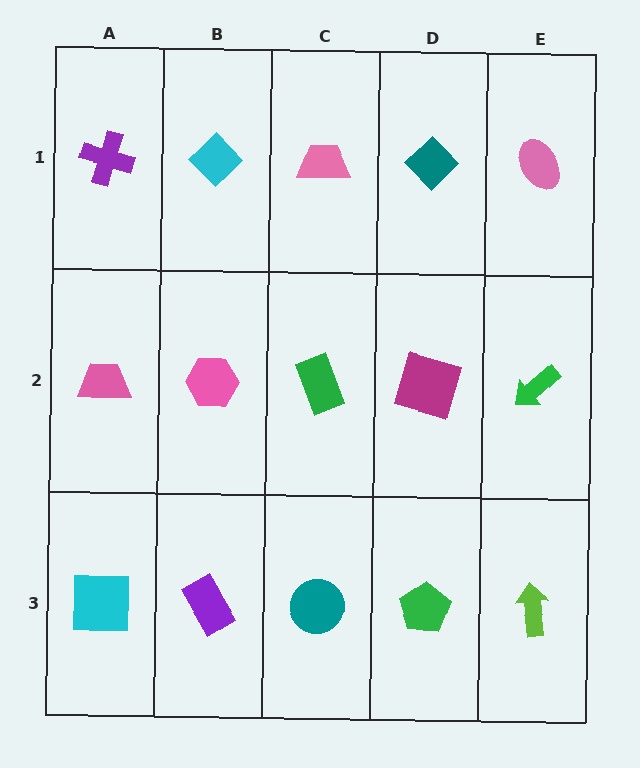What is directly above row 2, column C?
A pink trapezoid.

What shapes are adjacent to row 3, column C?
A green rectangle (row 2, column C), a purple rectangle (row 3, column B), a green pentagon (row 3, column D).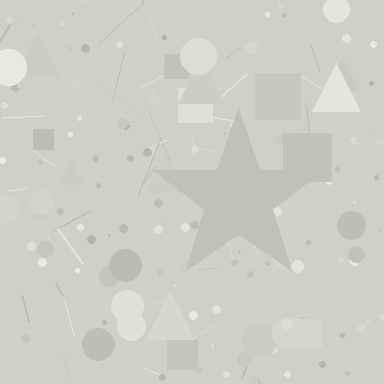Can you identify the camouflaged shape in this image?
The camouflaged shape is a star.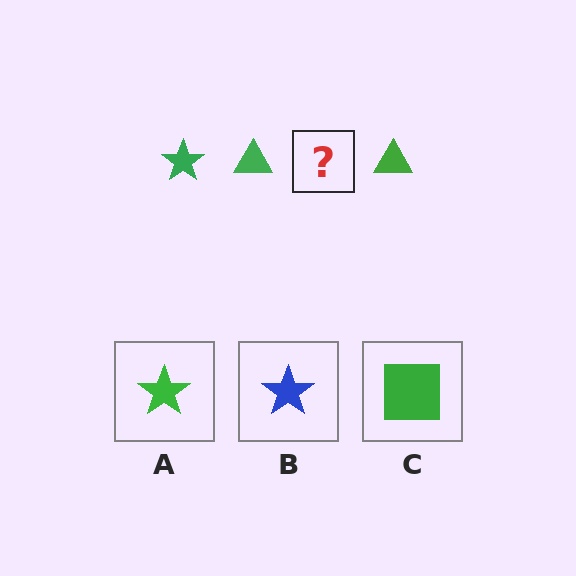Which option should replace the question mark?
Option A.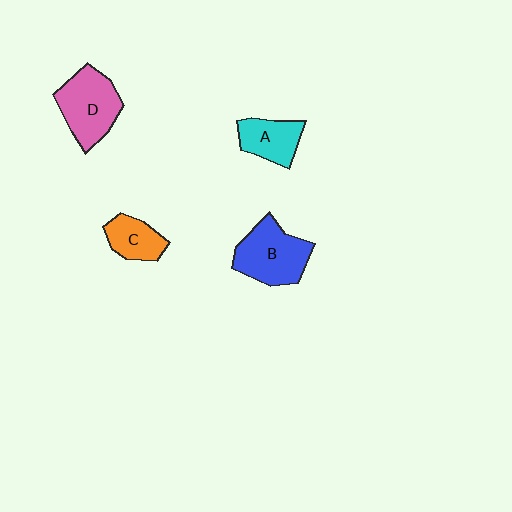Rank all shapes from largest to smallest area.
From largest to smallest: B (blue), D (pink), A (cyan), C (orange).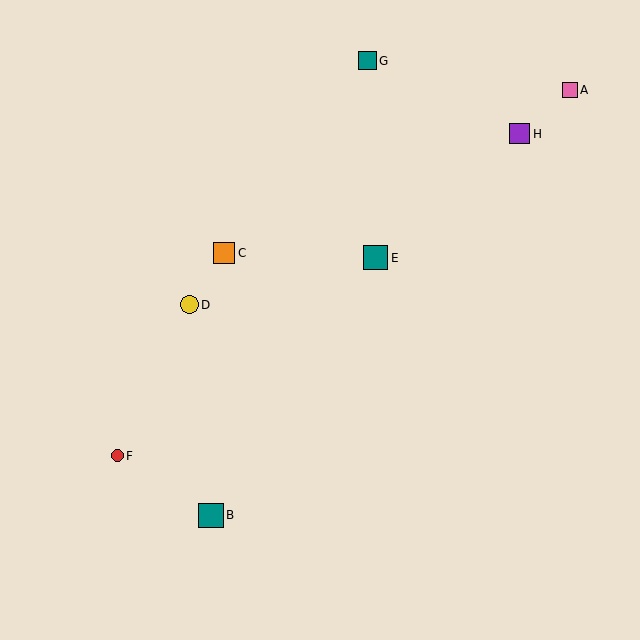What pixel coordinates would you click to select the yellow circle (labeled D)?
Click at (189, 305) to select the yellow circle D.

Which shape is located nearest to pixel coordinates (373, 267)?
The teal square (labeled E) at (376, 258) is nearest to that location.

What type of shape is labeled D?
Shape D is a yellow circle.